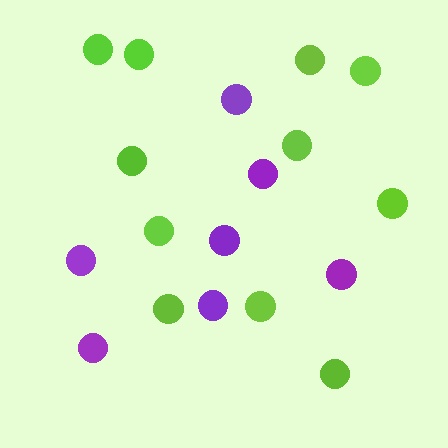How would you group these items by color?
There are 2 groups: one group of purple circles (7) and one group of lime circles (11).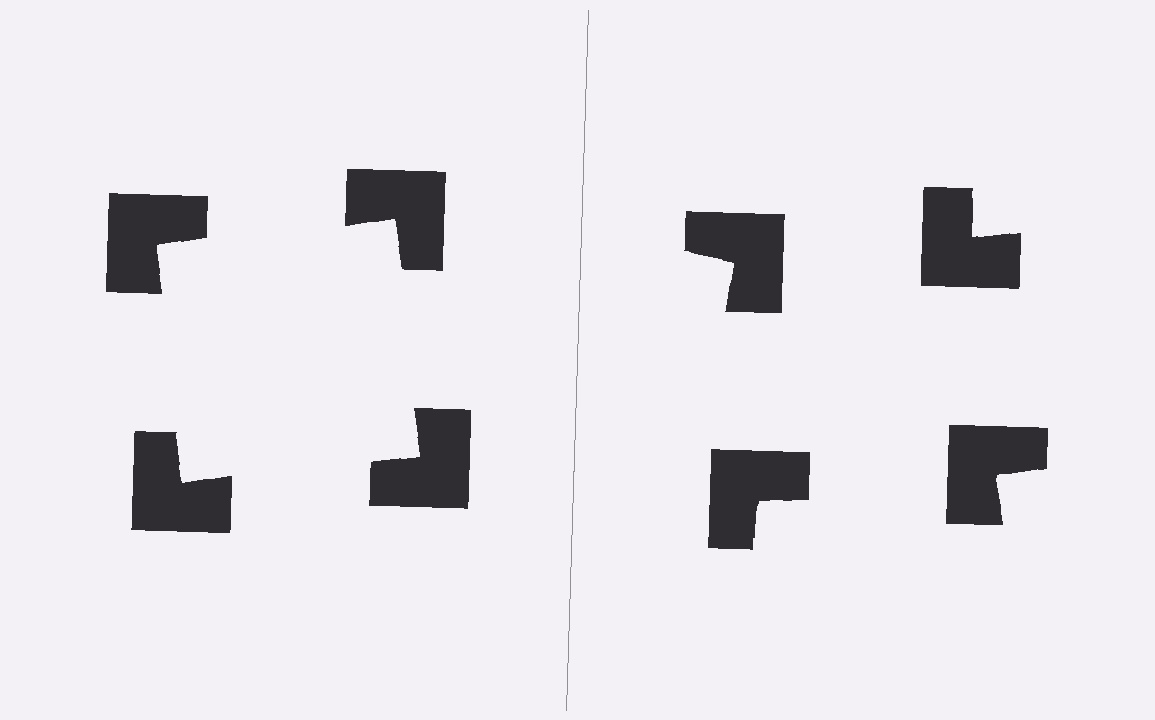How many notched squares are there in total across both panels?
8 — 4 on each side.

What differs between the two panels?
The notched squares are positioned identically on both sides; only the wedge orientations differ. On the left they align to a square; on the right they are misaligned.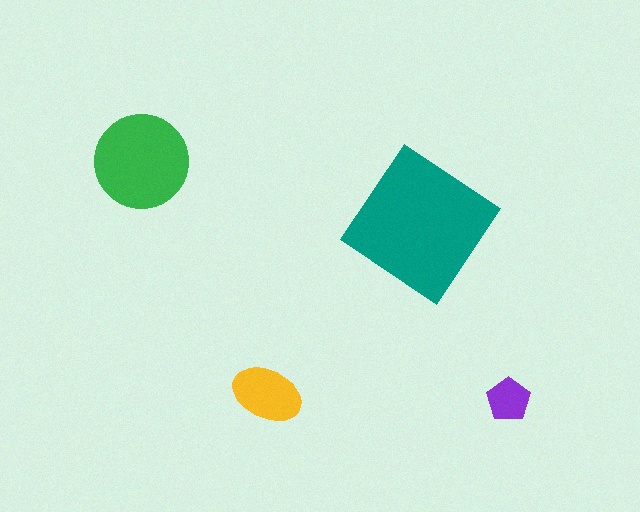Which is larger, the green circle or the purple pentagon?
The green circle.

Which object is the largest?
The teal diamond.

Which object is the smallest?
The purple pentagon.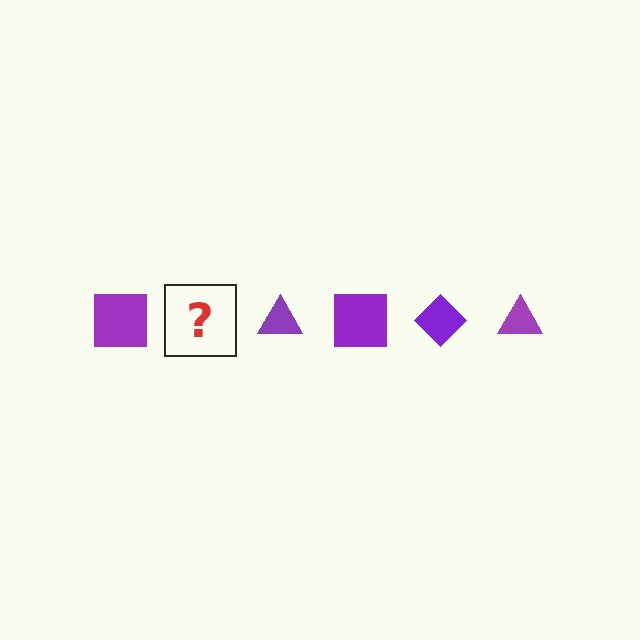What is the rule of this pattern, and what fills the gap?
The rule is that the pattern cycles through square, diamond, triangle shapes in purple. The gap should be filled with a purple diamond.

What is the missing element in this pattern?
The missing element is a purple diamond.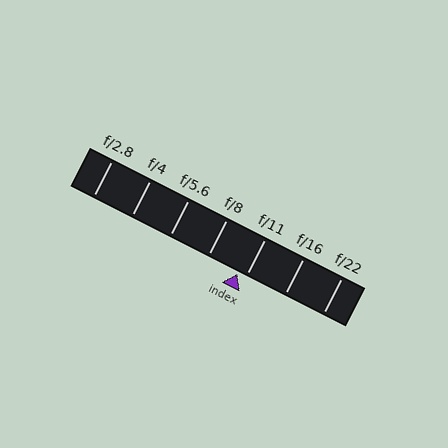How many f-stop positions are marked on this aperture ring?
There are 7 f-stop positions marked.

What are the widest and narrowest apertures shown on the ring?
The widest aperture shown is f/2.8 and the narrowest is f/22.